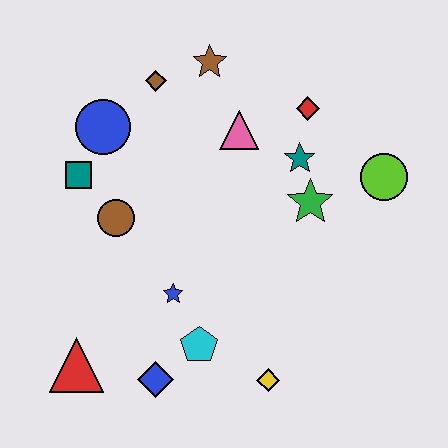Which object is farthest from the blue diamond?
The brown star is farthest from the blue diamond.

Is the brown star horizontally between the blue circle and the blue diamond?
No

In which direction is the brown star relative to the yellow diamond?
The brown star is above the yellow diamond.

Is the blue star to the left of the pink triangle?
Yes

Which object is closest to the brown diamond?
The brown star is closest to the brown diamond.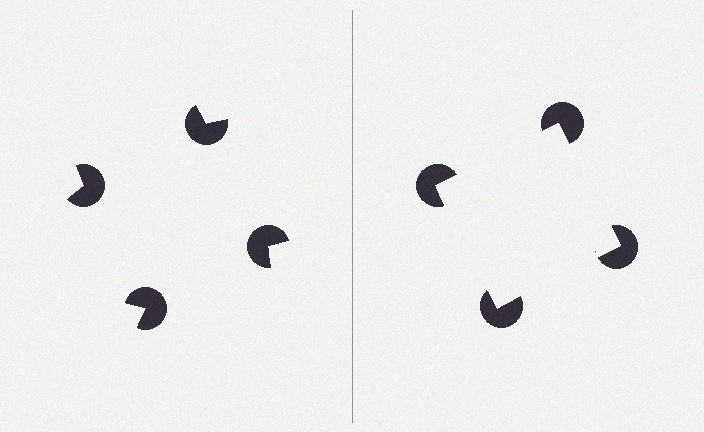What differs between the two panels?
The pac-man discs are positioned identically on both sides; only the wedge orientations differ. On the right they align to a square; on the left they are misaligned.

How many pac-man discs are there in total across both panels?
8 — 4 on each side.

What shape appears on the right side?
An illusory square.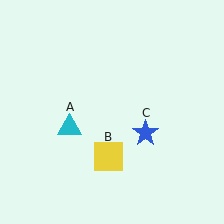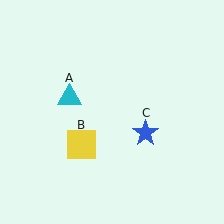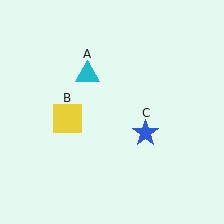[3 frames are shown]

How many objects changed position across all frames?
2 objects changed position: cyan triangle (object A), yellow square (object B).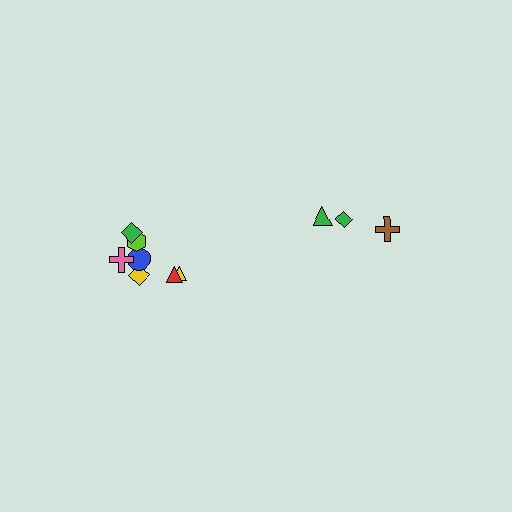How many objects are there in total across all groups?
There are 10 objects.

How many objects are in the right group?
There are 3 objects.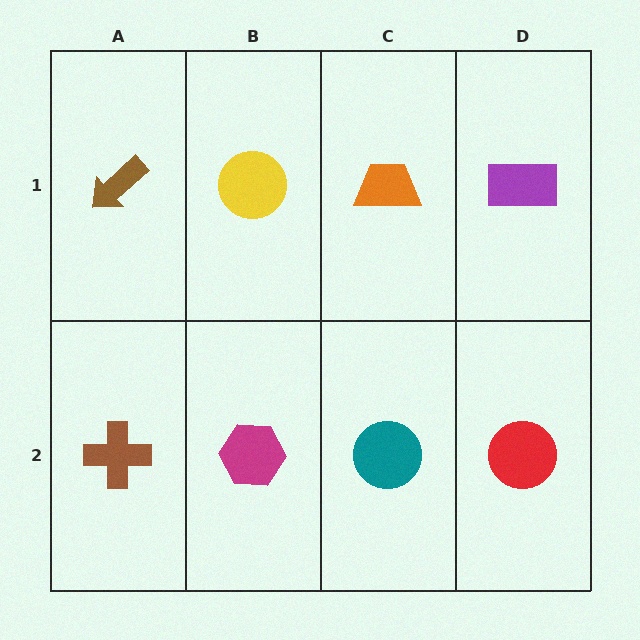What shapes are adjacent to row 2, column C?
An orange trapezoid (row 1, column C), a magenta hexagon (row 2, column B), a red circle (row 2, column D).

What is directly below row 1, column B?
A magenta hexagon.